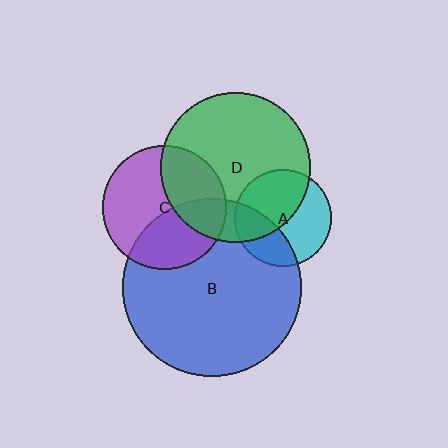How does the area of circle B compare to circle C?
Approximately 2.0 times.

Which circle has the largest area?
Circle B (blue).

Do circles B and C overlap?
Yes.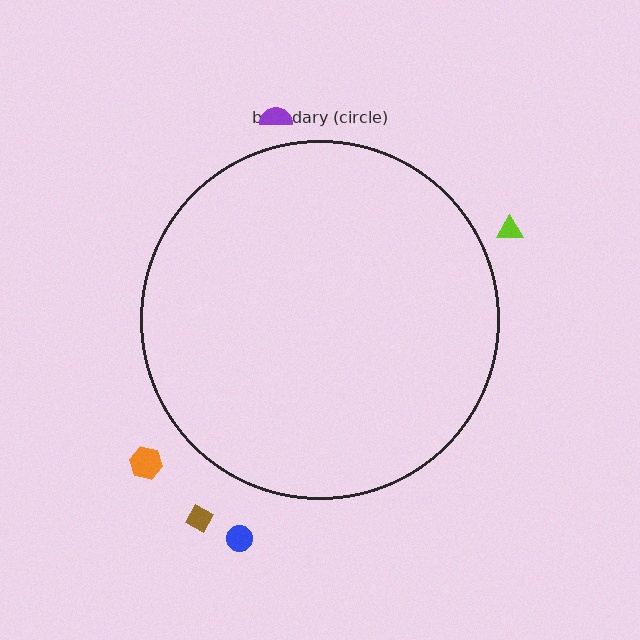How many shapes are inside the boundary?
0 inside, 5 outside.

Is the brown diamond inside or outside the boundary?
Outside.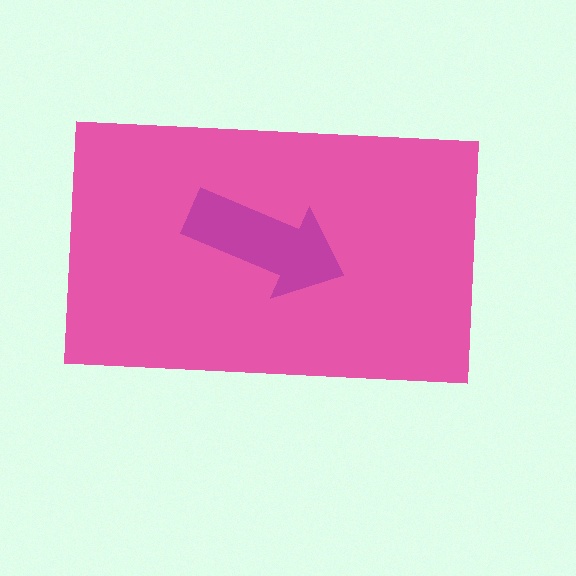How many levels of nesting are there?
2.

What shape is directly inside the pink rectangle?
The magenta arrow.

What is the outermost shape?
The pink rectangle.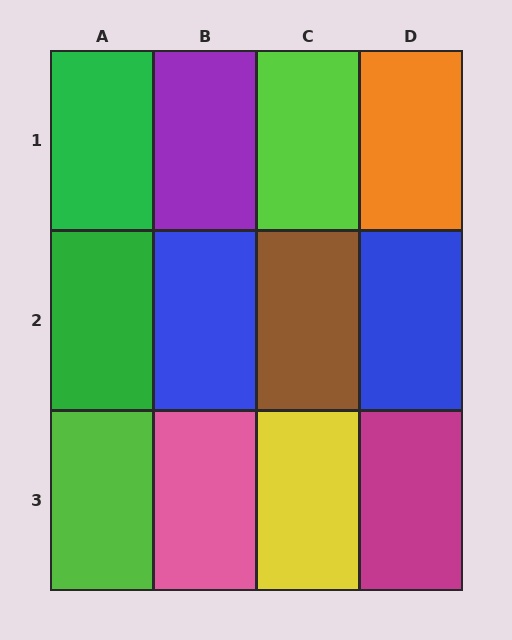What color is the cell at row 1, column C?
Lime.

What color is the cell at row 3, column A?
Lime.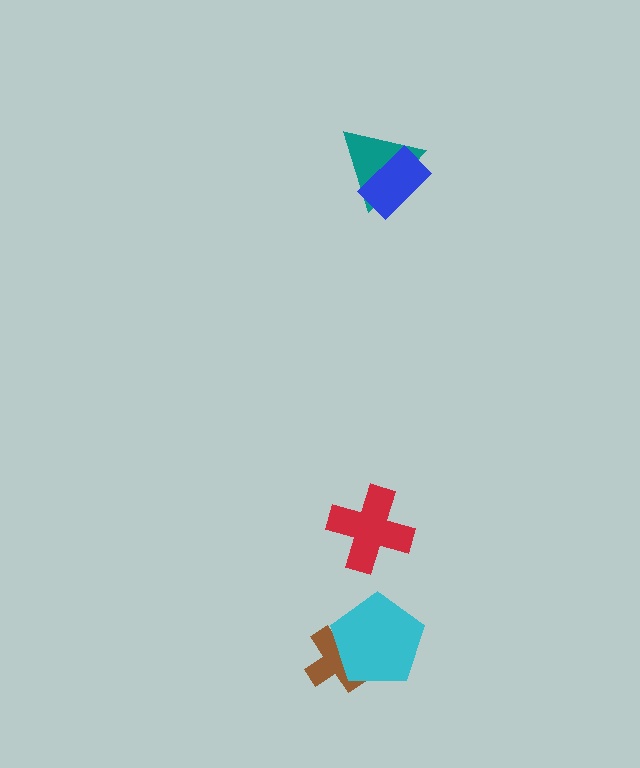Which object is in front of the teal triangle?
The blue rectangle is in front of the teal triangle.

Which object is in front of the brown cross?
The cyan pentagon is in front of the brown cross.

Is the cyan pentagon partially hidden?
No, no other shape covers it.